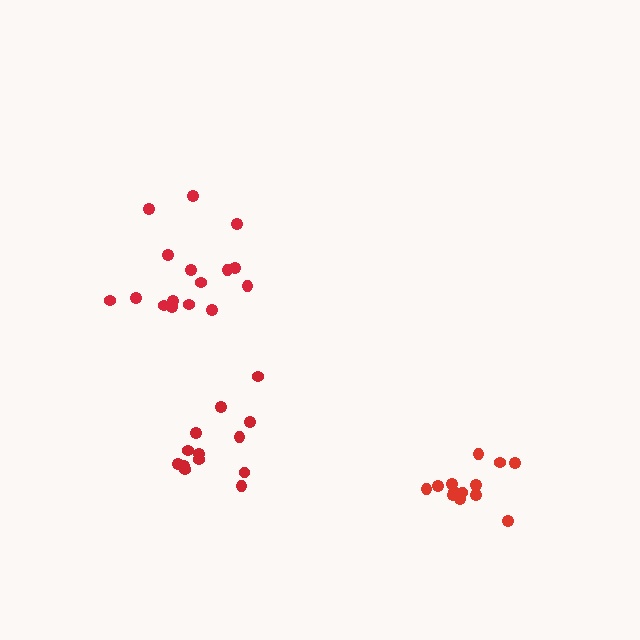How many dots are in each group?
Group 1: 13 dots, Group 2: 16 dots, Group 3: 13 dots (42 total).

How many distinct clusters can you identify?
There are 3 distinct clusters.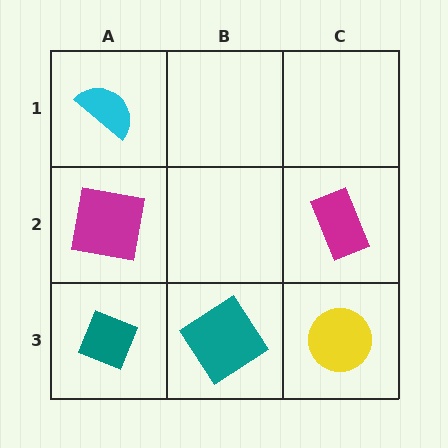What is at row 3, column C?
A yellow circle.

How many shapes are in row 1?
1 shape.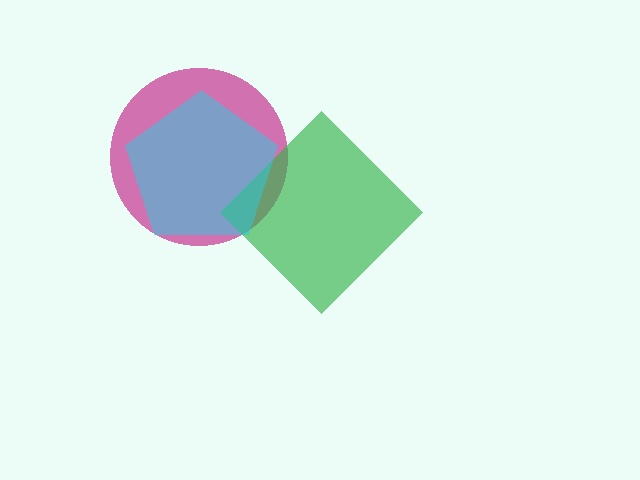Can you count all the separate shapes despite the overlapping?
Yes, there are 3 separate shapes.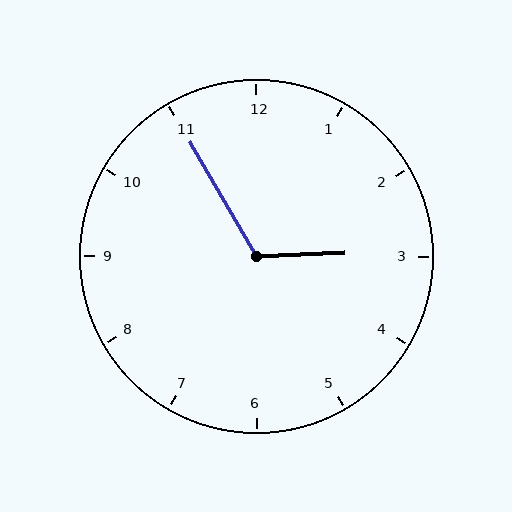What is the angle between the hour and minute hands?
Approximately 118 degrees.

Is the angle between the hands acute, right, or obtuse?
It is obtuse.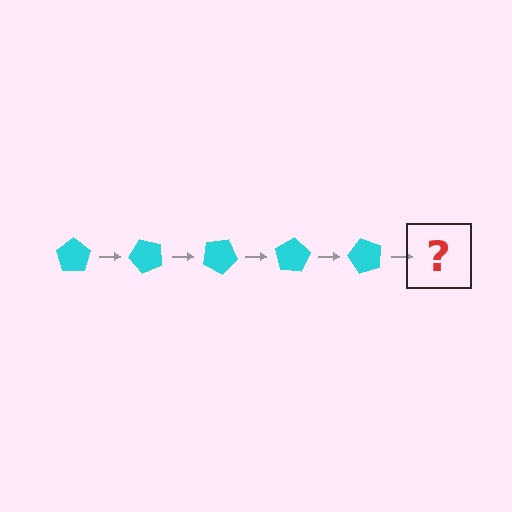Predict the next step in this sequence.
The next step is a cyan pentagon rotated 250 degrees.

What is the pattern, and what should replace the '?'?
The pattern is that the pentagon rotates 50 degrees each step. The '?' should be a cyan pentagon rotated 250 degrees.